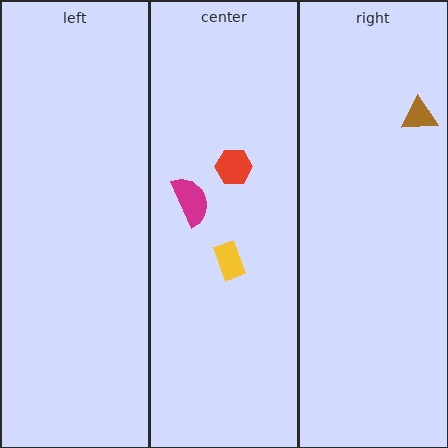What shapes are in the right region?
The brown triangle.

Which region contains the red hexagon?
The center region.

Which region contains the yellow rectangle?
The center region.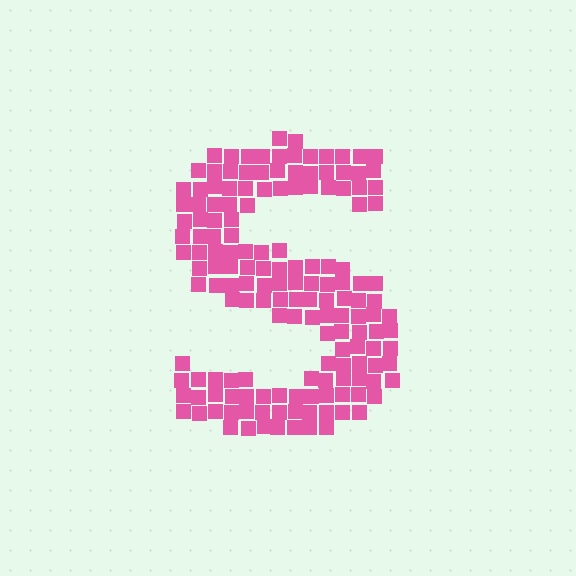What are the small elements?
The small elements are squares.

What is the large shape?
The large shape is the letter S.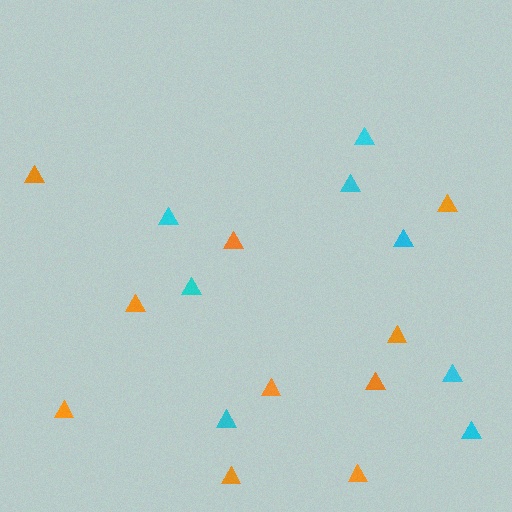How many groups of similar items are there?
There are 2 groups: one group of orange triangles (10) and one group of cyan triangles (8).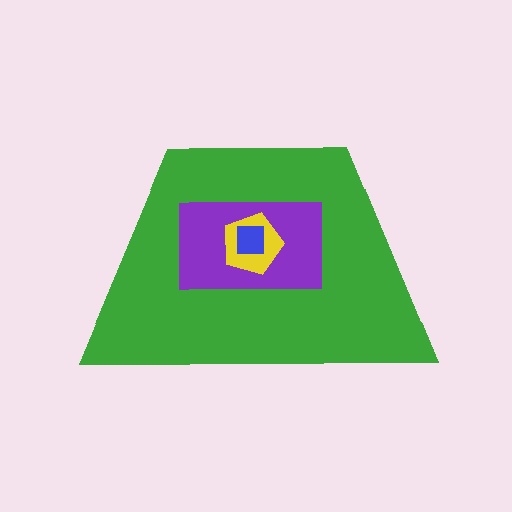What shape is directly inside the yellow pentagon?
The blue square.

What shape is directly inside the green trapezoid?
The purple rectangle.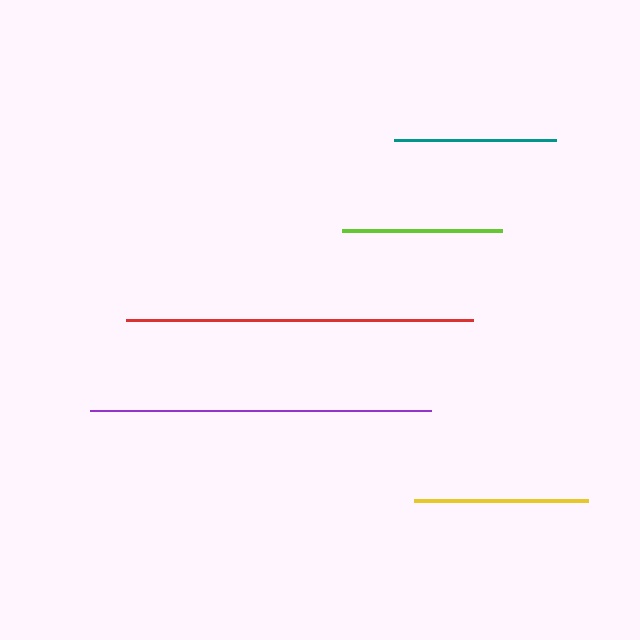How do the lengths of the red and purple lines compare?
The red and purple lines are approximately the same length.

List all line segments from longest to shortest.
From longest to shortest: red, purple, yellow, teal, lime.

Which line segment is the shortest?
The lime line is the shortest at approximately 160 pixels.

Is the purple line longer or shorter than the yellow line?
The purple line is longer than the yellow line.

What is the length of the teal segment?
The teal segment is approximately 162 pixels long.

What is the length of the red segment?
The red segment is approximately 347 pixels long.